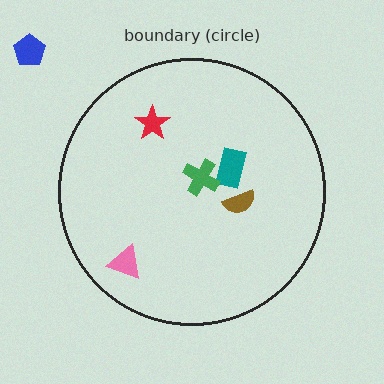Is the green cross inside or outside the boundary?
Inside.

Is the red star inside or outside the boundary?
Inside.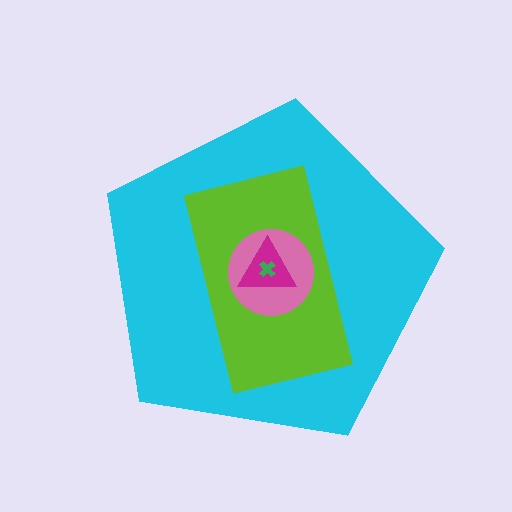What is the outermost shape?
The cyan pentagon.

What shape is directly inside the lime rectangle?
The pink circle.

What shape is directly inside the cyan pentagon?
The lime rectangle.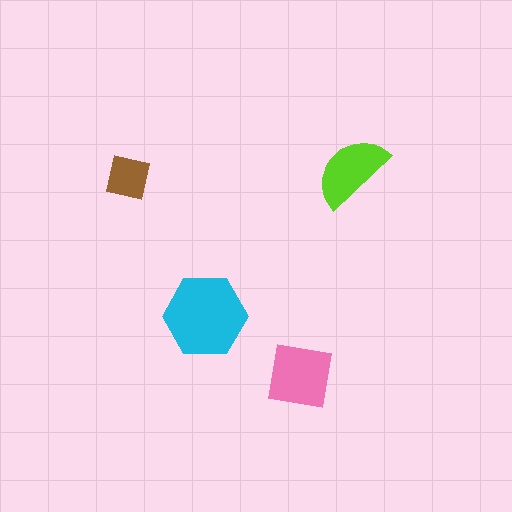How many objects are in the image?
There are 4 objects in the image.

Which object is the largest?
The cyan hexagon.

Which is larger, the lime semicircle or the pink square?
The pink square.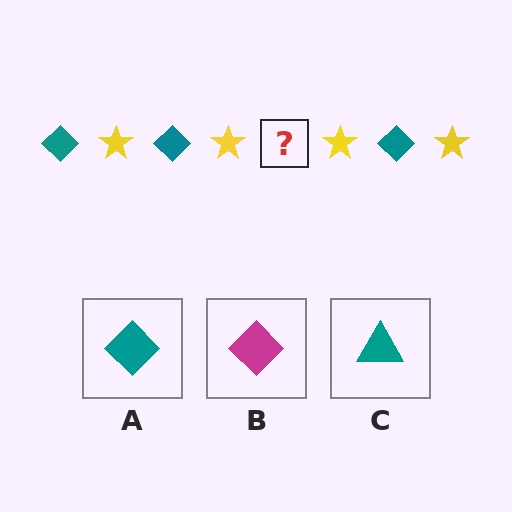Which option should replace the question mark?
Option A.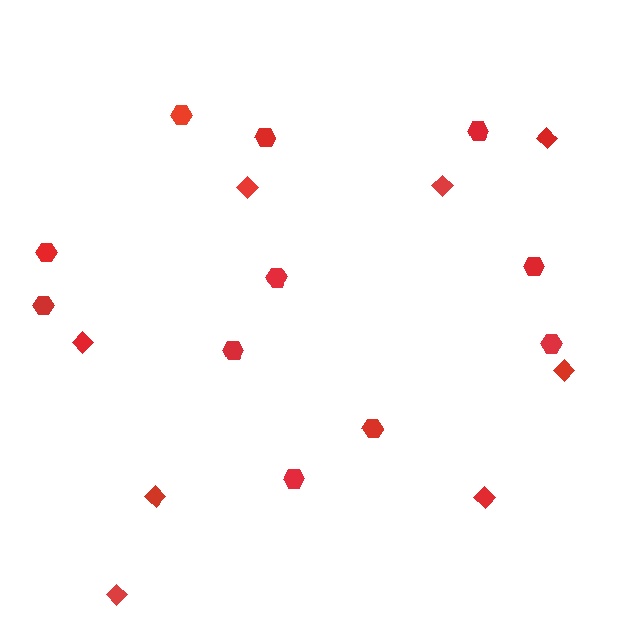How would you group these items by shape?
There are 2 groups: one group of diamonds (8) and one group of hexagons (11).